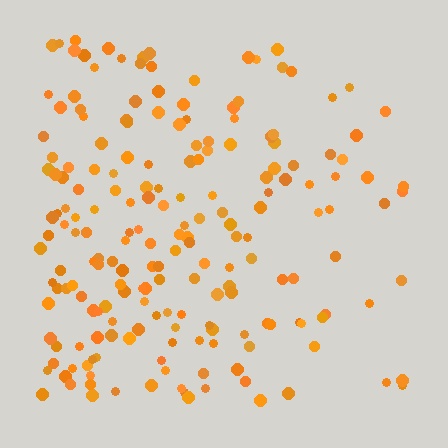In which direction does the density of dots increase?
From right to left, with the left side densest.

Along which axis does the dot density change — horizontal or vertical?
Horizontal.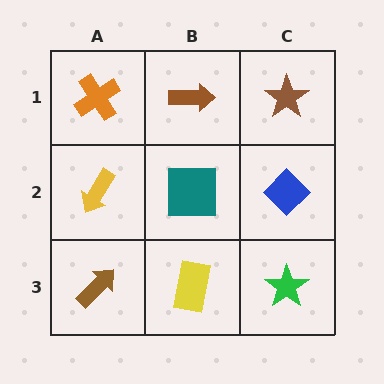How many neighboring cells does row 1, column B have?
3.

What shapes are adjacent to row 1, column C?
A blue diamond (row 2, column C), a brown arrow (row 1, column B).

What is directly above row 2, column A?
An orange cross.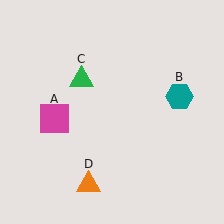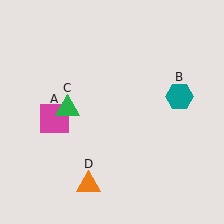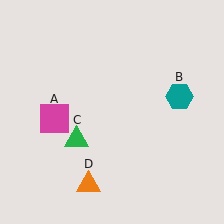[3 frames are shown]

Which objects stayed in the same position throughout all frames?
Magenta square (object A) and teal hexagon (object B) and orange triangle (object D) remained stationary.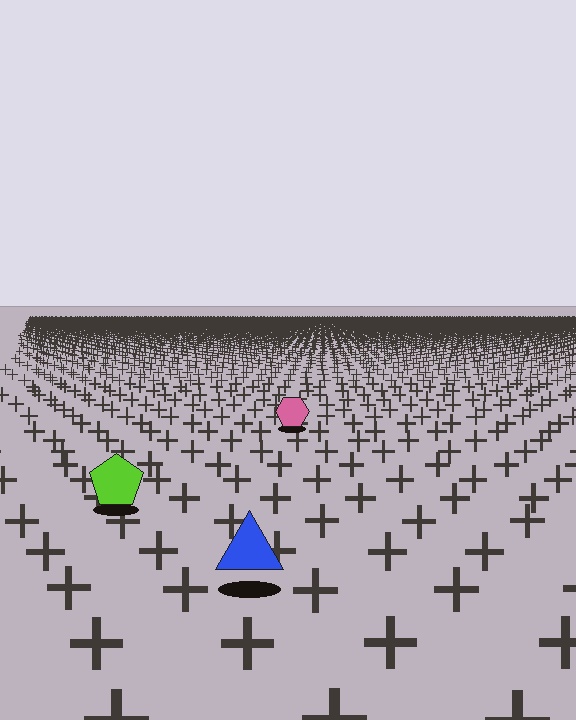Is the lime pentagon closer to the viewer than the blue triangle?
No. The blue triangle is closer — you can tell from the texture gradient: the ground texture is coarser near it.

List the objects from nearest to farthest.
From nearest to farthest: the blue triangle, the lime pentagon, the pink hexagon.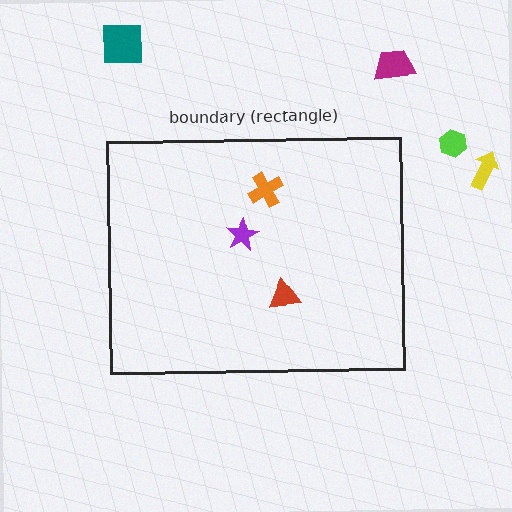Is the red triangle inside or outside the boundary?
Inside.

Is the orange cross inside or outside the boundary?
Inside.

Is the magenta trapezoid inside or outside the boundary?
Outside.